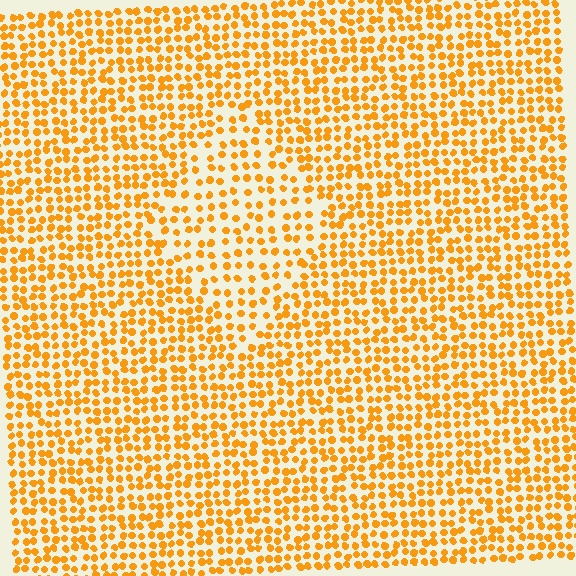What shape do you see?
I see a diamond.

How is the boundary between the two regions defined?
The boundary is defined by a change in element density (approximately 1.6x ratio). All elements are the same color, size, and shape.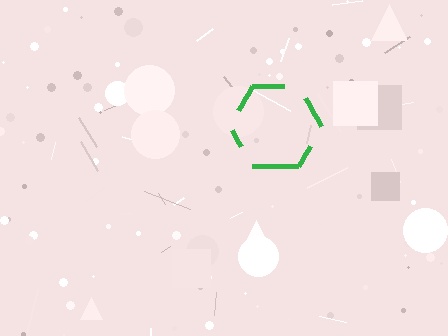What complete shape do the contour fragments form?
The contour fragments form a hexagon.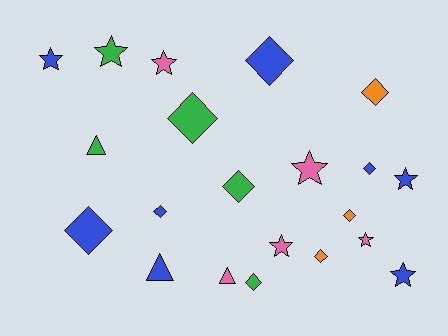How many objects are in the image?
There are 21 objects.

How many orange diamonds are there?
There are 3 orange diamonds.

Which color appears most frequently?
Blue, with 8 objects.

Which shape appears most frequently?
Diamond, with 10 objects.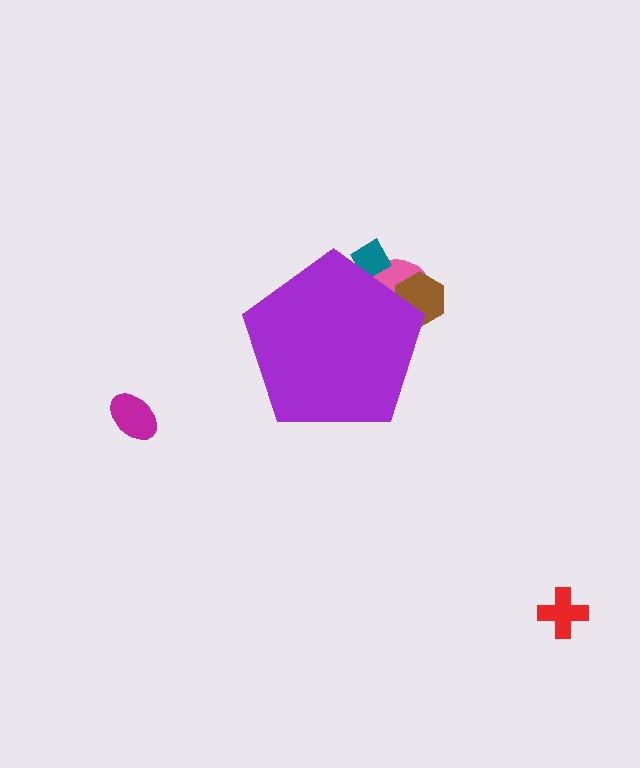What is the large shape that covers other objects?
A purple pentagon.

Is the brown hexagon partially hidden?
Yes, the brown hexagon is partially hidden behind the purple pentagon.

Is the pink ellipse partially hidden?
Yes, the pink ellipse is partially hidden behind the purple pentagon.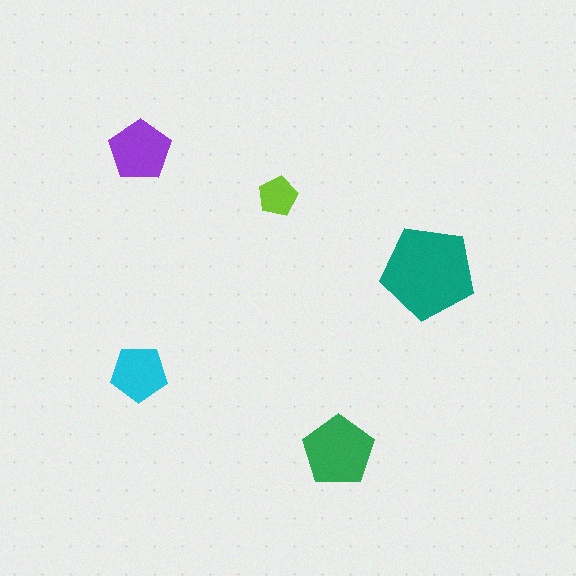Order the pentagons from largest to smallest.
the teal one, the green one, the purple one, the cyan one, the lime one.